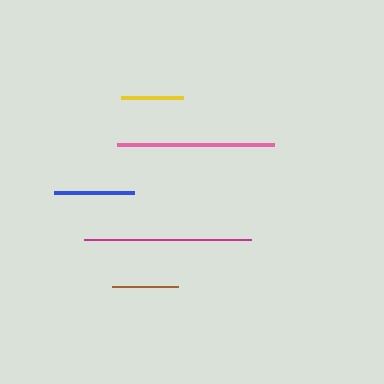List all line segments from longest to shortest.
From longest to shortest: magenta, pink, blue, brown, yellow.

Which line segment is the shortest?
The yellow line is the shortest at approximately 62 pixels.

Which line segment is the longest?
The magenta line is the longest at approximately 167 pixels.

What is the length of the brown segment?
The brown segment is approximately 66 pixels long.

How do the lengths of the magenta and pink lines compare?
The magenta and pink lines are approximately the same length.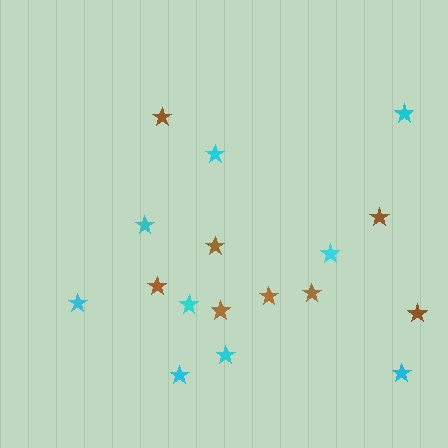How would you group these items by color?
There are 2 groups: one group of brown stars (8) and one group of cyan stars (9).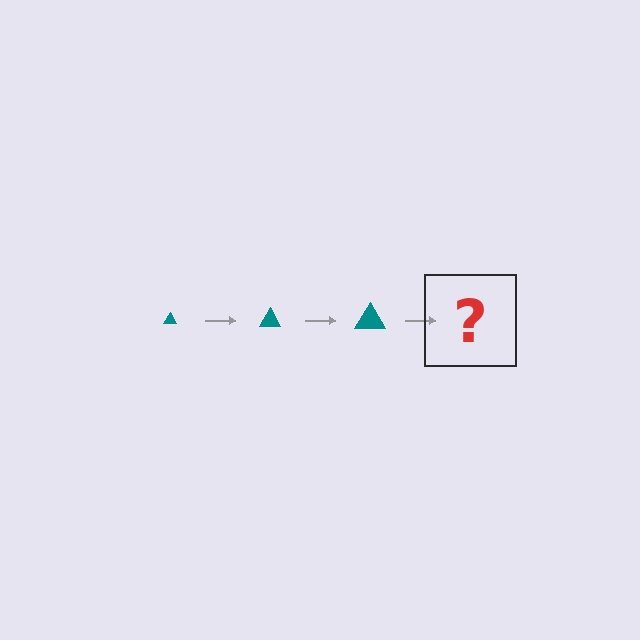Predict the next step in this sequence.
The next step is a teal triangle, larger than the previous one.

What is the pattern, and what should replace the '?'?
The pattern is that the triangle gets progressively larger each step. The '?' should be a teal triangle, larger than the previous one.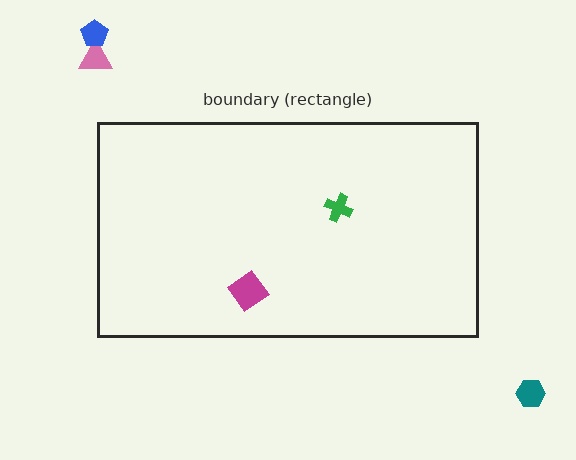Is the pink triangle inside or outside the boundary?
Outside.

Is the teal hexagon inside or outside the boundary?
Outside.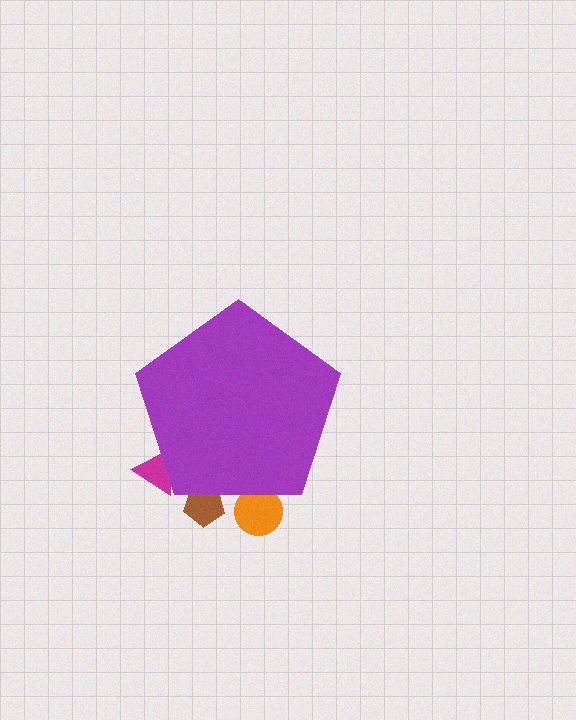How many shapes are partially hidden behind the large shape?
3 shapes are partially hidden.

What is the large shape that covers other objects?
A purple pentagon.